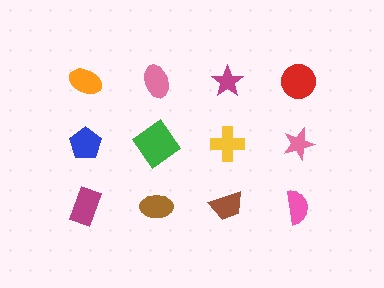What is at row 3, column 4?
A pink semicircle.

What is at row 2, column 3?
A yellow cross.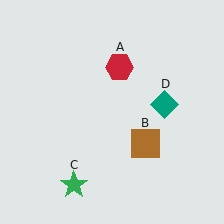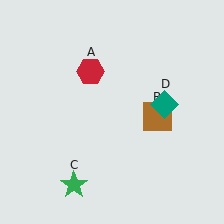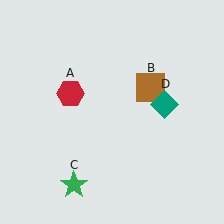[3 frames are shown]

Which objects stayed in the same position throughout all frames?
Green star (object C) and teal diamond (object D) remained stationary.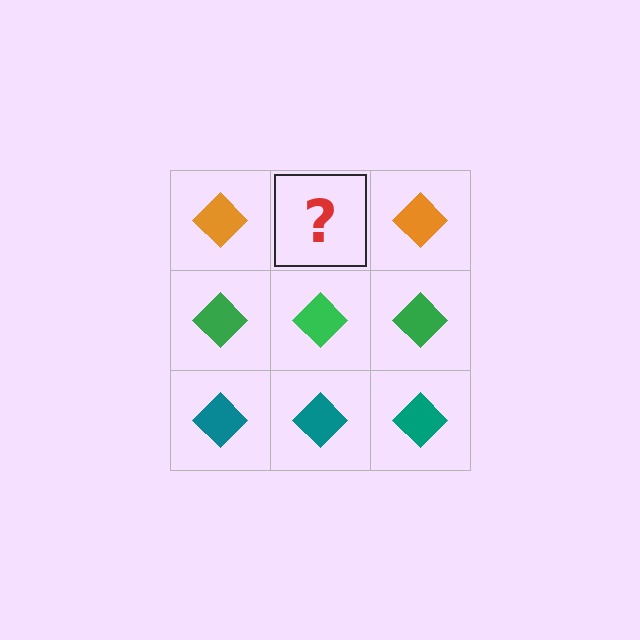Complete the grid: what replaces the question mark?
The question mark should be replaced with an orange diamond.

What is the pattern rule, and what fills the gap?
The rule is that each row has a consistent color. The gap should be filled with an orange diamond.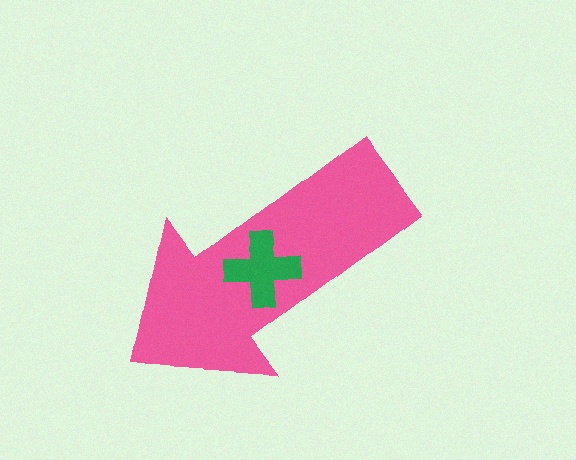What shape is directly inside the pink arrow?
The green cross.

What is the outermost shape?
The pink arrow.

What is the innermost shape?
The green cross.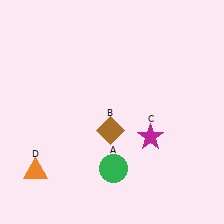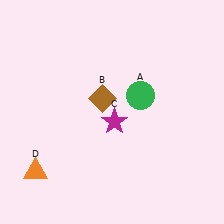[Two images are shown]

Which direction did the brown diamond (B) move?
The brown diamond (B) moved up.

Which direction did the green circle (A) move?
The green circle (A) moved up.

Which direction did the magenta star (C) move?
The magenta star (C) moved left.